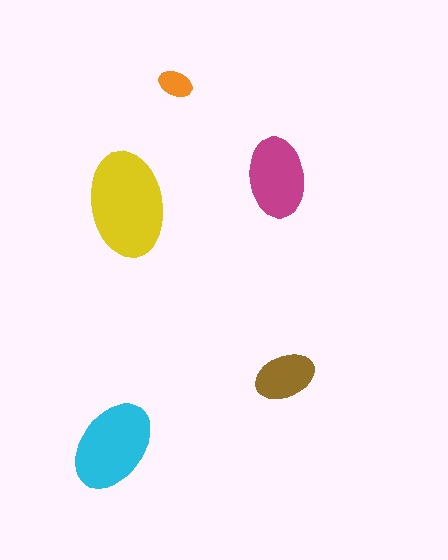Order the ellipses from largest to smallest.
the yellow one, the cyan one, the magenta one, the brown one, the orange one.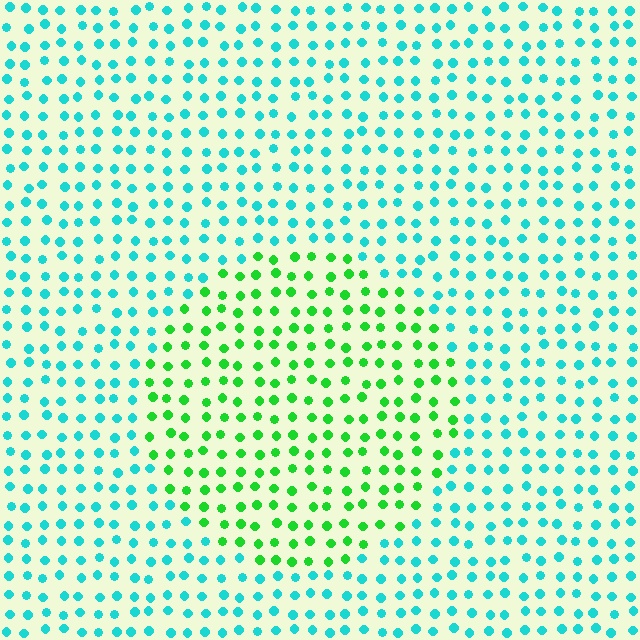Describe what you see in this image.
The image is filled with small cyan elements in a uniform arrangement. A circle-shaped region is visible where the elements are tinted to a slightly different hue, forming a subtle color boundary.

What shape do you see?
I see a circle.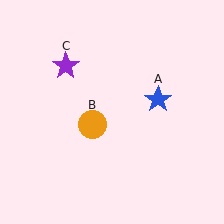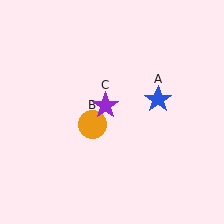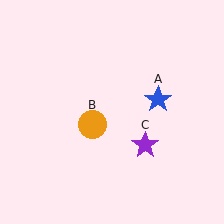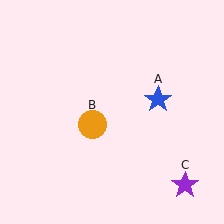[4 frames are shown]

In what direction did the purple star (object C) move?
The purple star (object C) moved down and to the right.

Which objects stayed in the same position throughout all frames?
Blue star (object A) and orange circle (object B) remained stationary.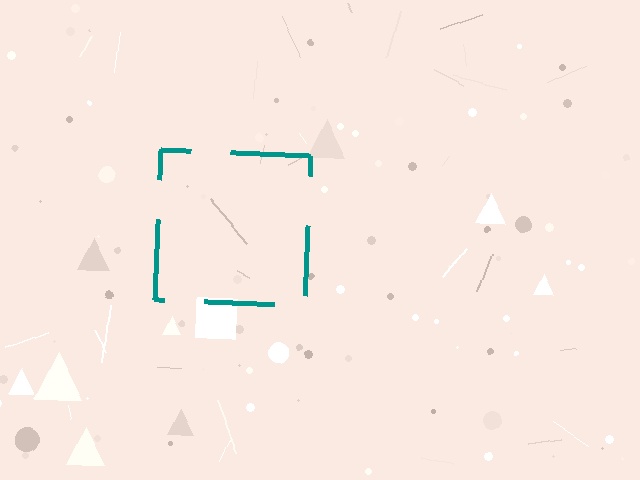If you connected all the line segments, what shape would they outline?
They would outline a square.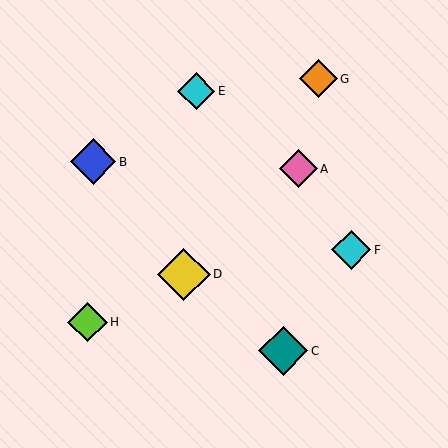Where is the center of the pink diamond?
The center of the pink diamond is at (298, 169).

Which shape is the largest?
The yellow diamond (labeled D) is the largest.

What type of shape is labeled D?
Shape D is a yellow diamond.